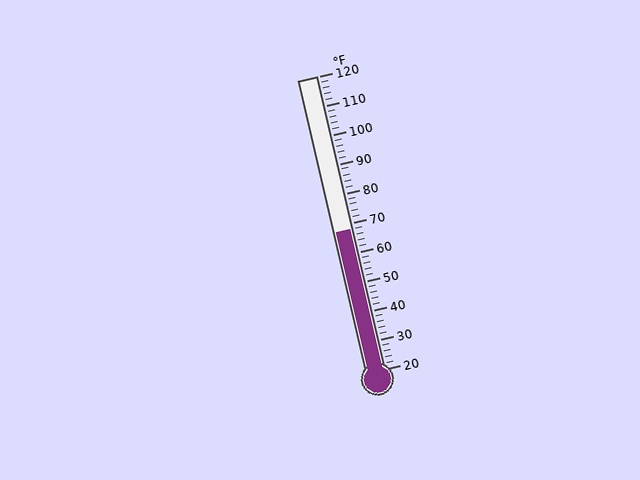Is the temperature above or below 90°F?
The temperature is below 90°F.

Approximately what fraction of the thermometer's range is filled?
The thermometer is filled to approximately 50% of its range.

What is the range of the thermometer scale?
The thermometer scale ranges from 20°F to 120°F.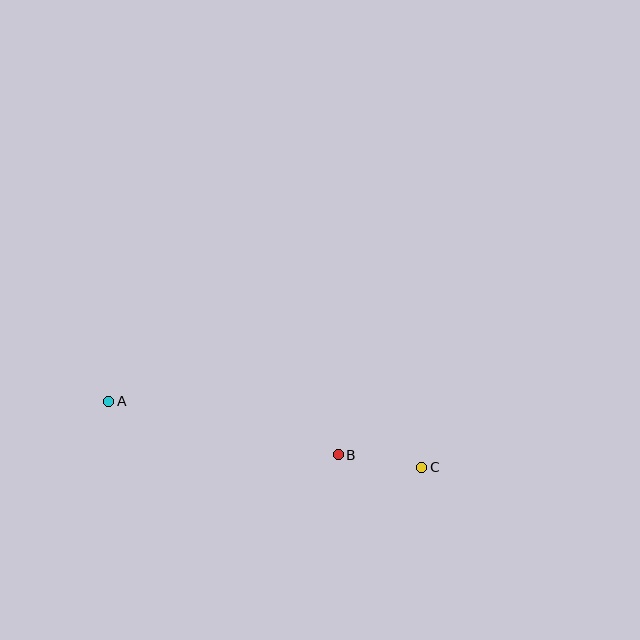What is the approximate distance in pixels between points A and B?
The distance between A and B is approximately 236 pixels.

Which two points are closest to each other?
Points B and C are closest to each other.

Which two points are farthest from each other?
Points A and C are farthest from each other.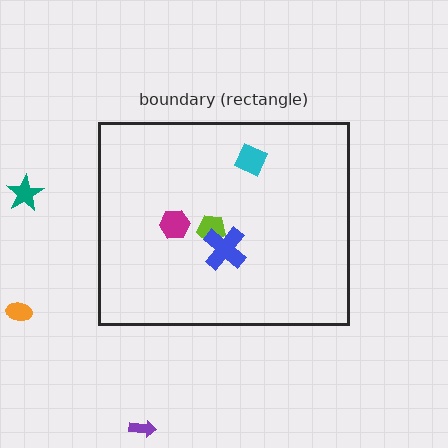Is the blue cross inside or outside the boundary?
Inside.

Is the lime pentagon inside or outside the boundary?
Inside.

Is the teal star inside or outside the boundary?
Outside.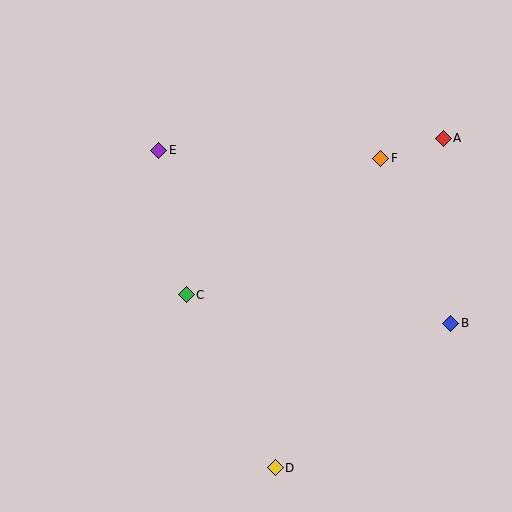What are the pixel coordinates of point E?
Point E is at (159, 150).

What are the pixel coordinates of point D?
Point D is at (275, 468).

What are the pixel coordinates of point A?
Point A is at (443, 138).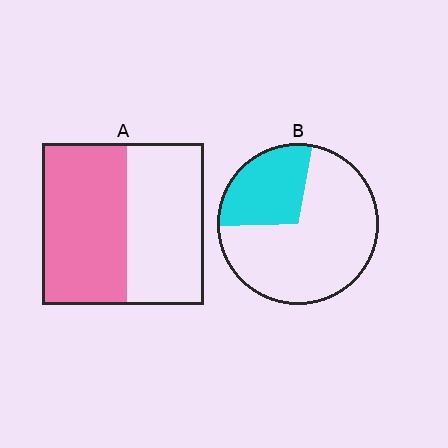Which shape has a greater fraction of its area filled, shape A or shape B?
Shape A.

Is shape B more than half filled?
No.